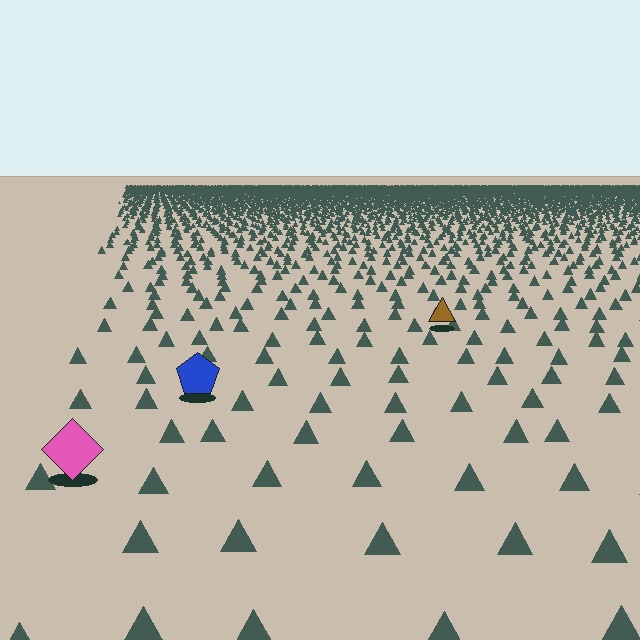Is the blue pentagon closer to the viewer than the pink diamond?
No. The pink diamond is closer — you can tell from the texture gradient: the ground texture is coarser near it.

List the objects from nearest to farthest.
From nearest to farthest: the pink diamond, the blue pentagon, the brown triangle.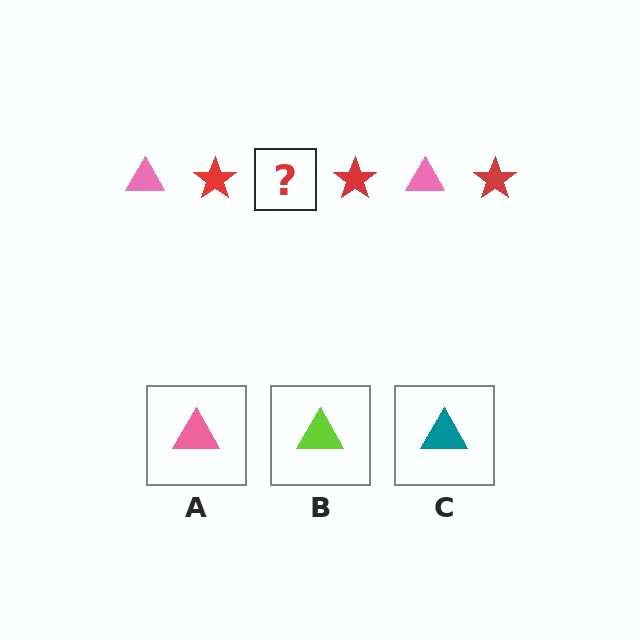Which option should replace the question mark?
Option A.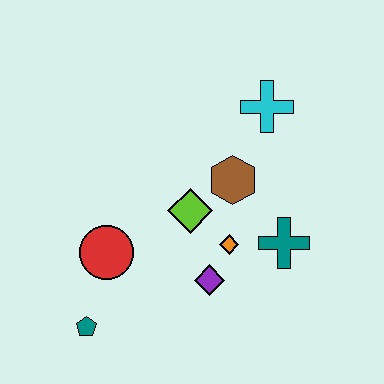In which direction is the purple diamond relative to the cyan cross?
The purple diamond is below the cyan cross.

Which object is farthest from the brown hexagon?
The teal pentagon is farthest from the brown hexagon.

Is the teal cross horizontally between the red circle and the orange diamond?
No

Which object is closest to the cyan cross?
The brown hexagon is closest to the cyan cross.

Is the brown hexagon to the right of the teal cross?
No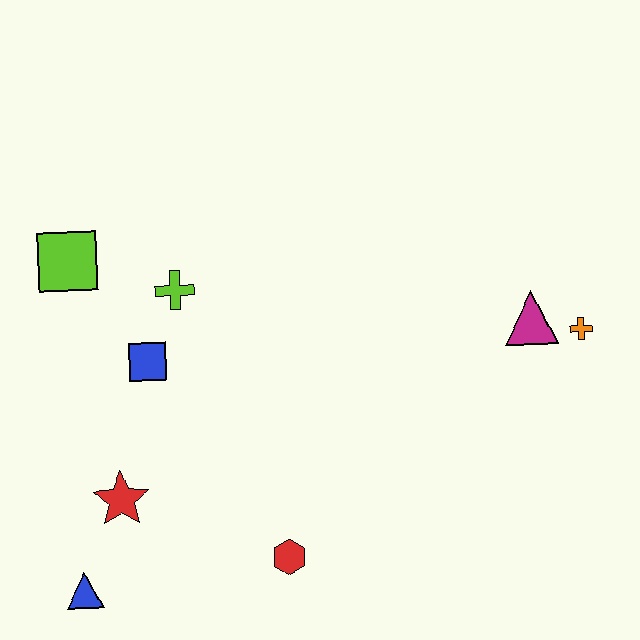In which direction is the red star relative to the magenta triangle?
The red star is to the left of the magenta triangle.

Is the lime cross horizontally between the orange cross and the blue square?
Yes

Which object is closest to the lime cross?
The blue square is closest to the lime cross.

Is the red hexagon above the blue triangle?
Yes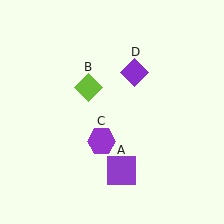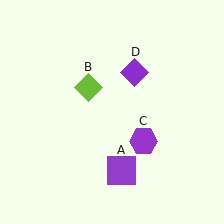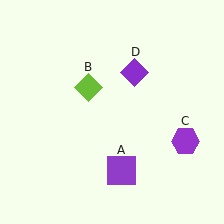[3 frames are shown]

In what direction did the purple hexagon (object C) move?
The purple hexagon (object C) moved right.